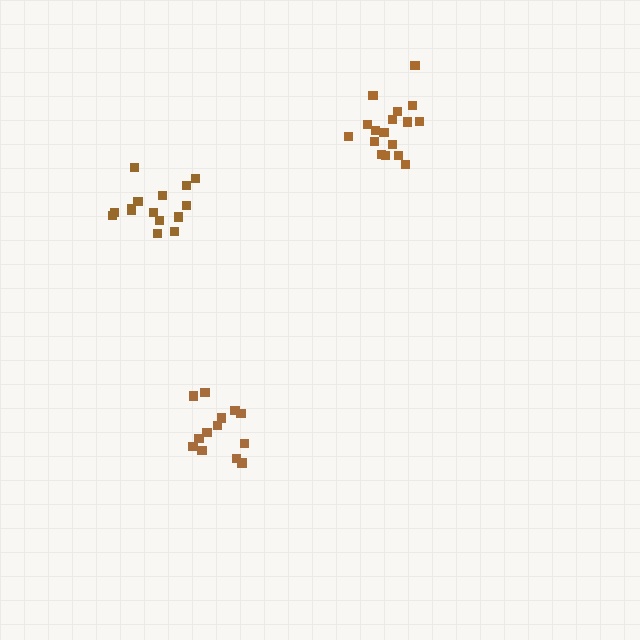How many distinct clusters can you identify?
There are 3 distinct clusters.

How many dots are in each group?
Group 1: 15 dots, Group 2: 17 dots, Group 3: 14 dots (46 total).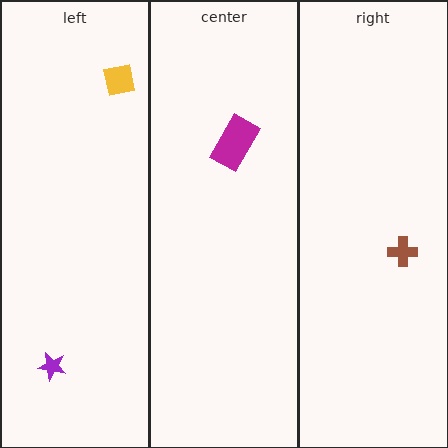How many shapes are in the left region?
2.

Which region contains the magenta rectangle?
The center region.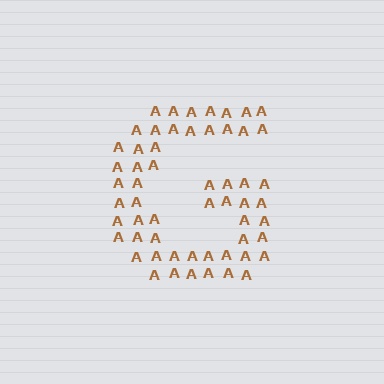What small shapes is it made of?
It is made of small letter A's.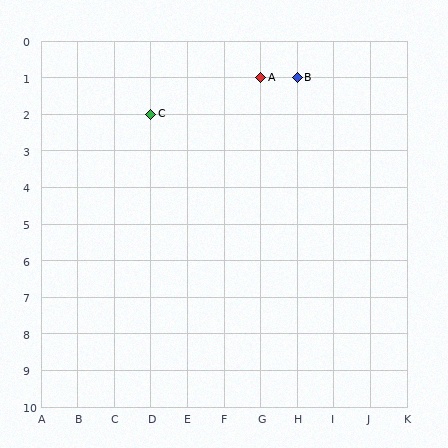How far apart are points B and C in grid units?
Points B and C are 4 columns and 1 row apart (about 4.1 grid units diagonally).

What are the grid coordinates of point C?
Point C is at grid coordinates (D, 2).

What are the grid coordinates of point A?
Point A is at grid coordinates (G, 1).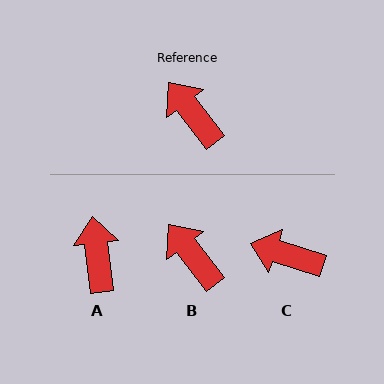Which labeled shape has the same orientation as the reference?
B.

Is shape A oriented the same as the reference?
No, it is off by about 30 degrees.